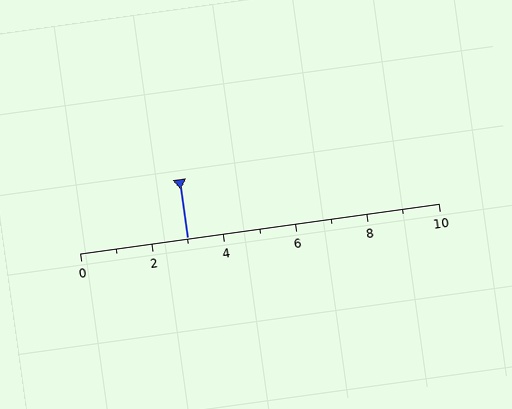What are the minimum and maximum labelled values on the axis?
The axis runs from 0 to 10.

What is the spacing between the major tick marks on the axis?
The major ticks are spaced 2 apart.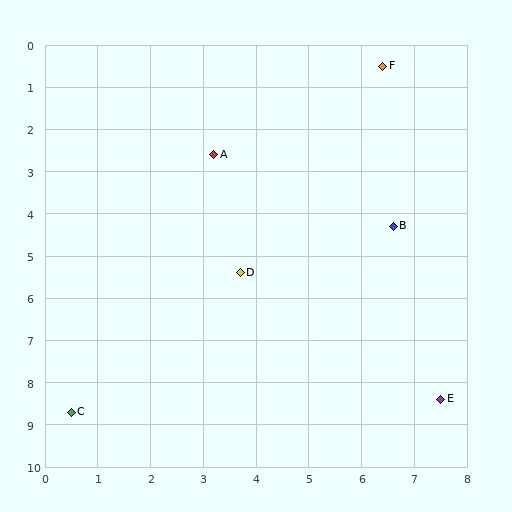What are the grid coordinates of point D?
Point D is at approximately (3.7, 5.4).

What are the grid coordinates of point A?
Point A is at approximately (3.2, 2.6).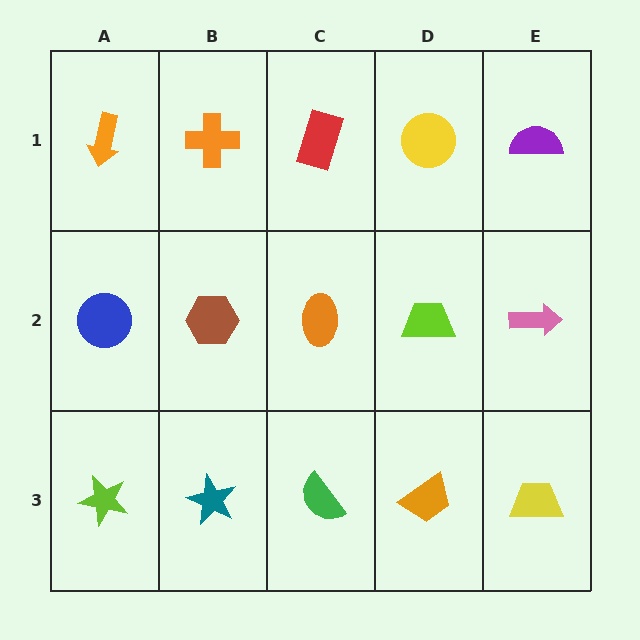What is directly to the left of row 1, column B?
An orange arrow.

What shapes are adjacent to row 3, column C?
An orange ellipse (row 2, column C), a teal star (row 3, column B), an orange trapezoid (row 3, column D).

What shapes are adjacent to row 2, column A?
An orange arrow (row 1, column A), a lime star (row 3, column A), a brown hexagon (row 2, column B).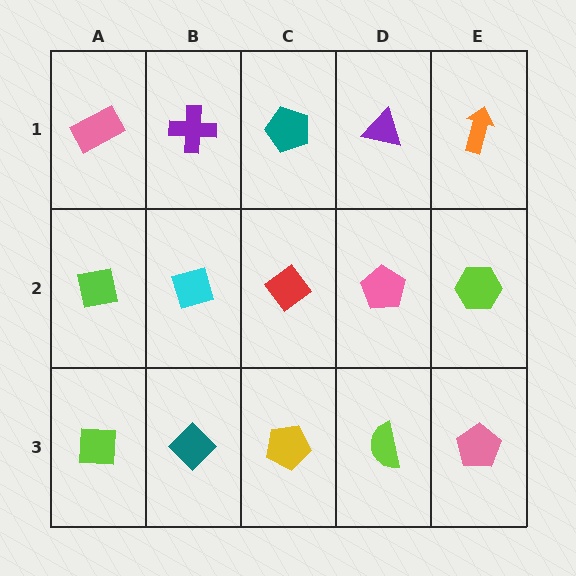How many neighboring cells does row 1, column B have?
3.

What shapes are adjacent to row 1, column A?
A lime square (row 2, column A), a purple cross (row 1, column B).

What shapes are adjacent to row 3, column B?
A cyan diamond (row 2, column B), a lime square (row 3, column A), a yellow pentagon (row 3, column C).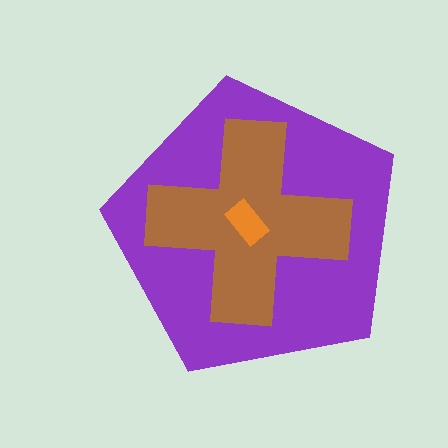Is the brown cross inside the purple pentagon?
Yes.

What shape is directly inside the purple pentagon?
The brown cross.